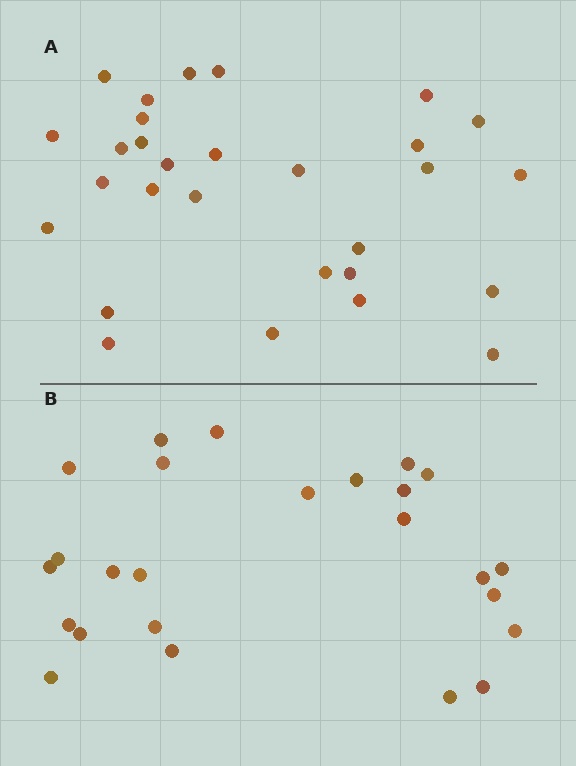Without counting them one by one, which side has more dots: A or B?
Region A (the top region) has more dots.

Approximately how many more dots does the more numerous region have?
Region A has about 4 more dots than region B.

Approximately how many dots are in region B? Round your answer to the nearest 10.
About 20 dots. (The exact count is 25, which rounds to 20.)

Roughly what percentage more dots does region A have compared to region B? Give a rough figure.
About 15% more.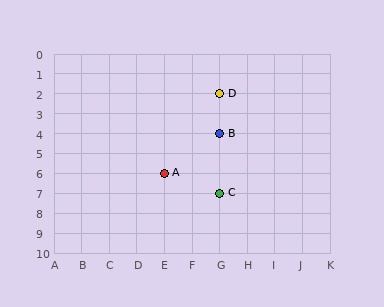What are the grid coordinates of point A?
Point A is at grid coordinates (E, 6).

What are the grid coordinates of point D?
Point D is at grid coordinates (G, 2).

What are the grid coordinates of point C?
Point C is at grid coordinates (G, 7).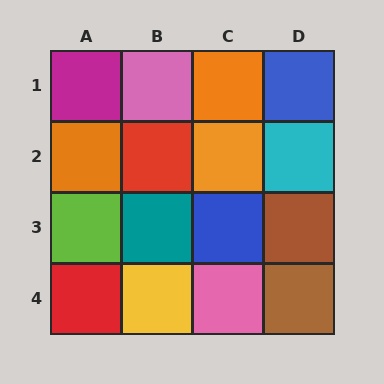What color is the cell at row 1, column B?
Pink.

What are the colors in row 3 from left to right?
Lime, teal, blue, brown.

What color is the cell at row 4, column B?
Yellow.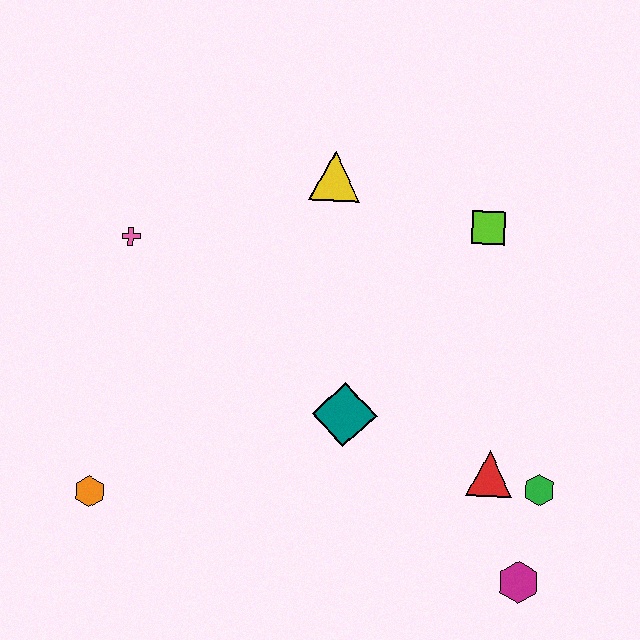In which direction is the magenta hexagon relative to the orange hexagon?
The magenta hexagon is to the right of the orange hexagon.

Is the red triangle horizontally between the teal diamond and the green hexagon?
Yes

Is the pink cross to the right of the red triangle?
No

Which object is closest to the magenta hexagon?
The green hexagon is closest to the magenta hexagon.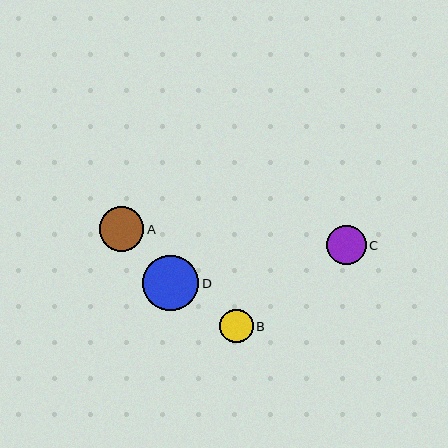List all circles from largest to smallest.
From largest to smallest: D, A, C, B.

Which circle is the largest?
Circle D is the largest with a size of approximately 56 pixels.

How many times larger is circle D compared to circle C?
Circle D is approximately 1.4 times the size of circle C.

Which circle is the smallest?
Circle B is the smallest with a size of approximately 33 pixels.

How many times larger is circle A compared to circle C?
Circle A is approximately 1.1 times the size of circle C.